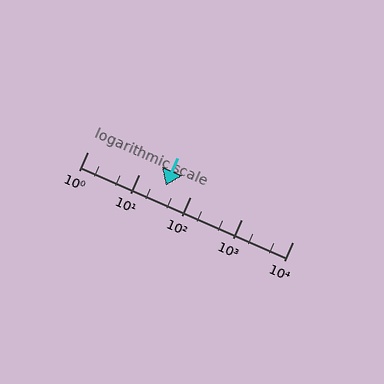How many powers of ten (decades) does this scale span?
The scale spans 4 decades, from 1 to 10000.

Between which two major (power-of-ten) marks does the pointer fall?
The pointer is between 10 and 100.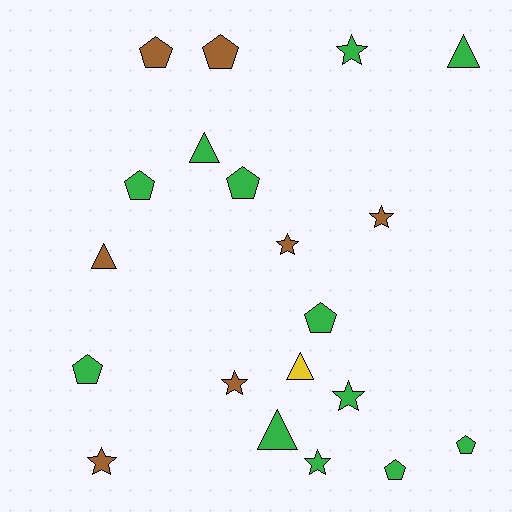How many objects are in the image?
There are 20 objects.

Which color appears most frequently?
Green, with 12 objects.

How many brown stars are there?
There are 4 brown stars.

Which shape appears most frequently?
Pentagon, with 8 objects.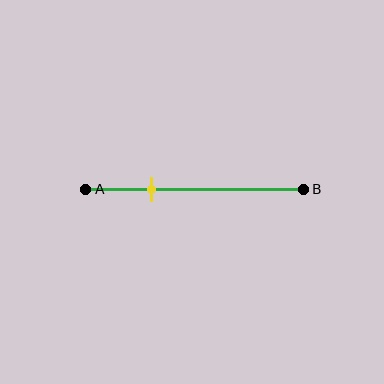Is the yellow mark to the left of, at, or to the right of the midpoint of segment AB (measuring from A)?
The yellow mark is to the left of the midpoint of segment AB.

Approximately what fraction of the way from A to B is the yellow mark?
The yellow mark is approximately 30% of the way from A to B.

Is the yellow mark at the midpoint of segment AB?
No, the mark is at about 30% from A, not at the 50% midpoint.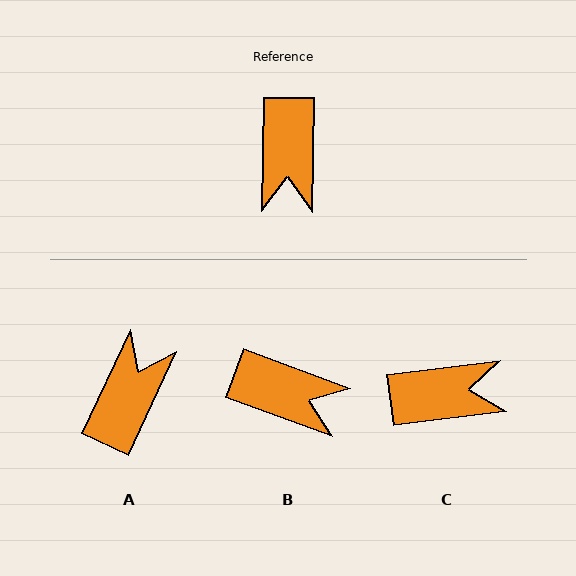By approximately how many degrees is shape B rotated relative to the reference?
Approximately 71 degrees counter-clockwise.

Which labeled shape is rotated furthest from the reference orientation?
A, about 156 degrees away.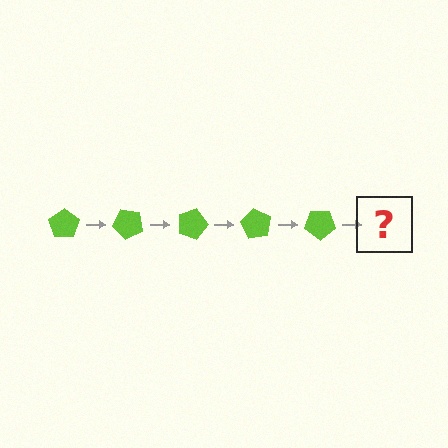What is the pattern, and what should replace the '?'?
The pattern is that the pentagon rotates 45 degrees each step. The '?' should be a lime pentagon rotated 225 degrees.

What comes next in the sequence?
The next element should be a lime pentagon rotated 225 degrees.